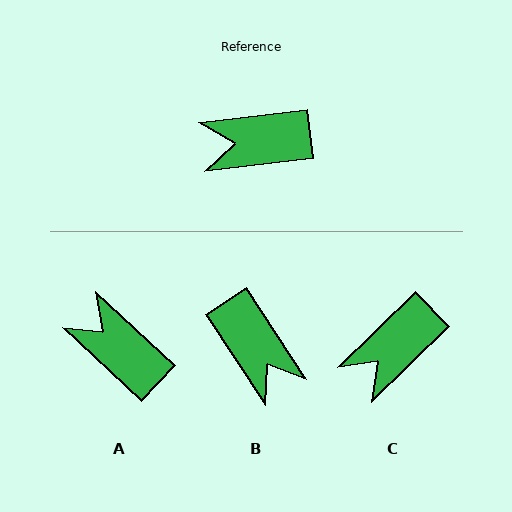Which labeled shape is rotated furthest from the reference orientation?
B, about 116 degrees away.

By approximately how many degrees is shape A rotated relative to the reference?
Approximately 50 degrees clockwise.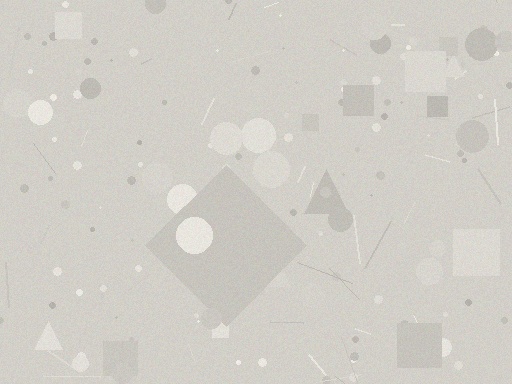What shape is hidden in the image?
A diamond is hidden in the image.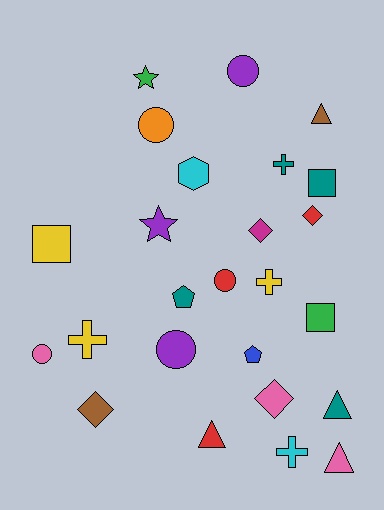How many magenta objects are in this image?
There is 1 magenta object.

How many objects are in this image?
There are 25 objects.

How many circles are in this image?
There are 5 circles.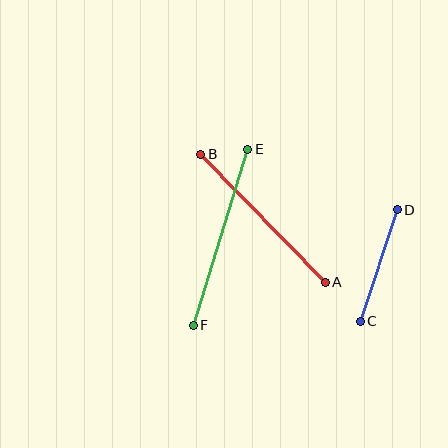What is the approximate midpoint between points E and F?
The midpoint is at approximately (221, 237) pixels.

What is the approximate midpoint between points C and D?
The midpoint is at approximately (379, 265) pixels.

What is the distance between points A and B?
The distance is approximately 178 pixels.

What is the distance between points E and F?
The distance is approximately 184 pixels.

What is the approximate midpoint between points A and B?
The midpoint is at approximately (263, 218) pixels.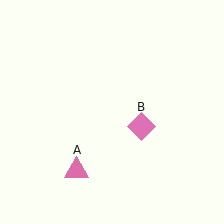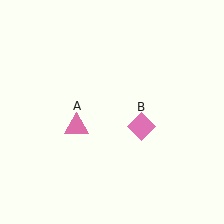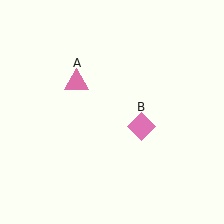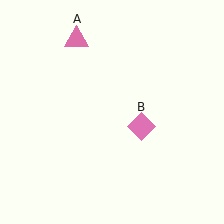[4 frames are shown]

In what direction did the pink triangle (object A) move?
The pink triangle (object A) moved up.